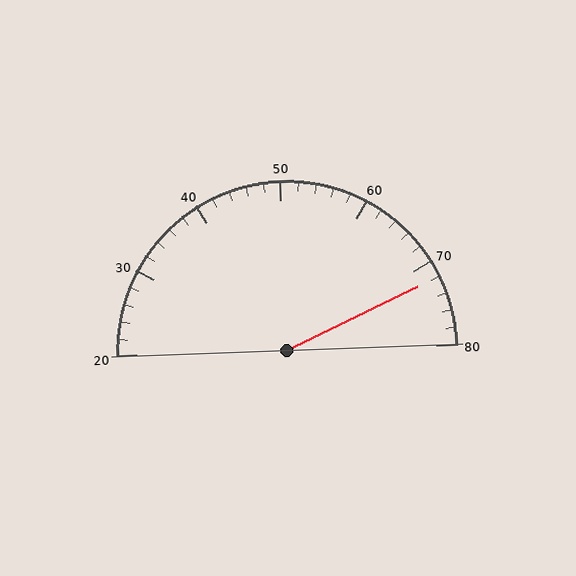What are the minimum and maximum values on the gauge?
The gauge ranges from 20 to 80.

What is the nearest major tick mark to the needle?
The nearest major tick mark is 70.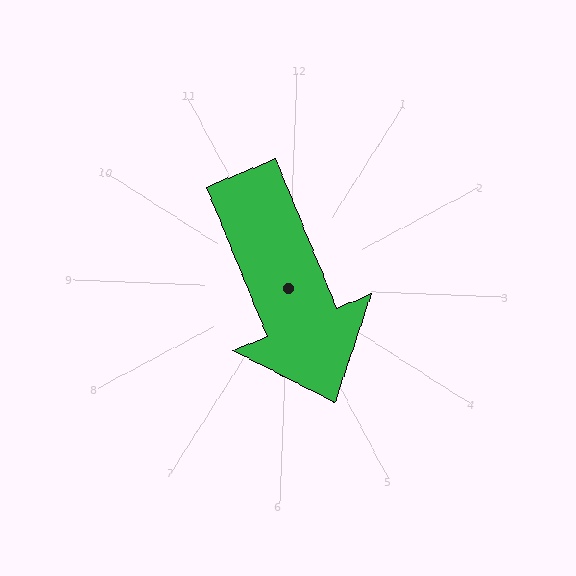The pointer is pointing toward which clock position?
Roughly 5 o'clock.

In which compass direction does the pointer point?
Southeast.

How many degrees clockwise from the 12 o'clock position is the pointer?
Approximately 155 degrees.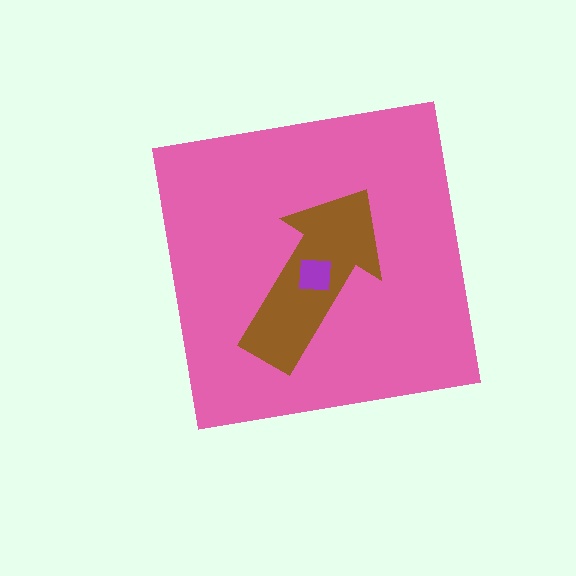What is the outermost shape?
The pink square.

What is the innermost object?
The purple square.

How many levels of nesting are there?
3.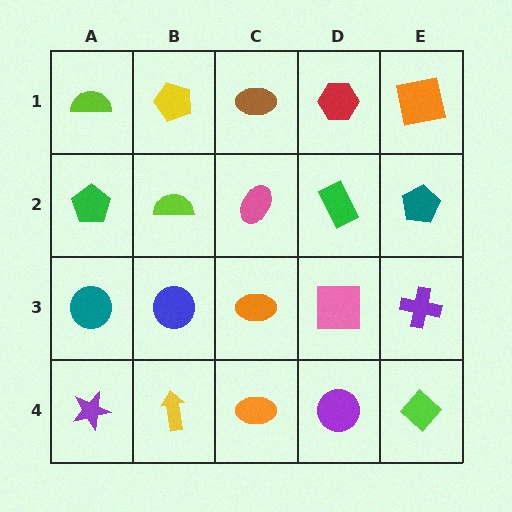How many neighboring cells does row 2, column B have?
4.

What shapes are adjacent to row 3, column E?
A teal pentagon (row 2, column E), a lime diamond (row 4, column E), a pink square (row 3, column D).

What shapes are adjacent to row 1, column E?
A teal pentagon (row 2, column E), a red hexagon (row 1, column D).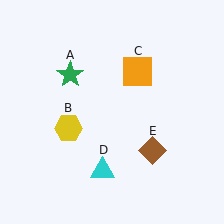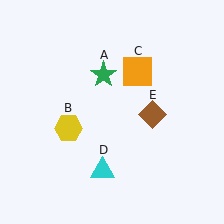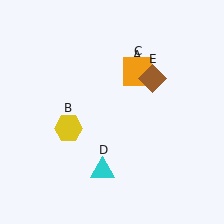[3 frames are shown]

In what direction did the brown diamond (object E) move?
The brown diamond (object E) moved up.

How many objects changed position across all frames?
2 objects changed position: green star (object A), brown diamond (object E).